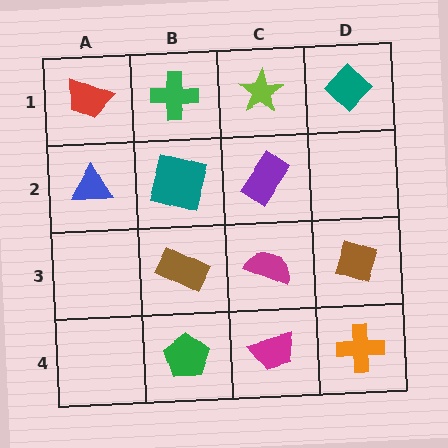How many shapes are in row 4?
3 shapes.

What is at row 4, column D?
An orange cross.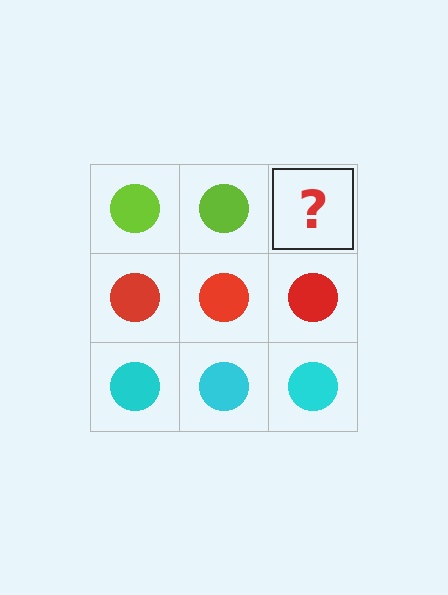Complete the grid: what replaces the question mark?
The question mark should be replaced with a lime circle.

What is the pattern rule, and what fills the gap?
The rule is that each row has a consistent color. The gap should be filled with a lime circle.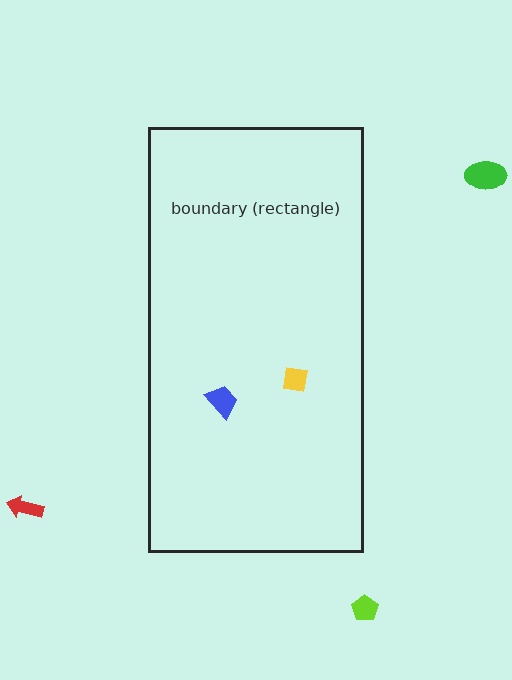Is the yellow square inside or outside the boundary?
Inside.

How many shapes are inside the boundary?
2 inside, 3 outside.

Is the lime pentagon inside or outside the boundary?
Outside.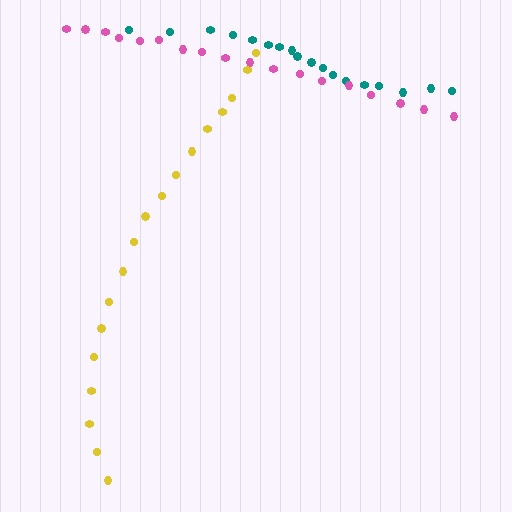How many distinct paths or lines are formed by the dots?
There are 3 distinct paths.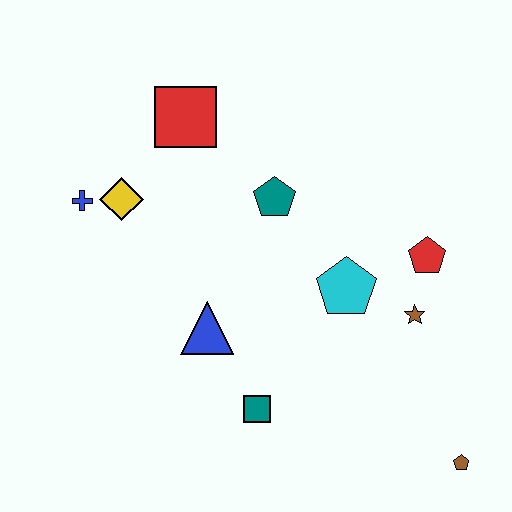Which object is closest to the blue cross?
The yellow diamond is closest to the blue cross.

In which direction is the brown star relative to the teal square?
The brown star is to the right of the teal square.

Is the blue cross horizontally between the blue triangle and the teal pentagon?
No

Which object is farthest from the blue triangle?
The brown pentagon is farthest from the blue triangle.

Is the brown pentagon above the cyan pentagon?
No